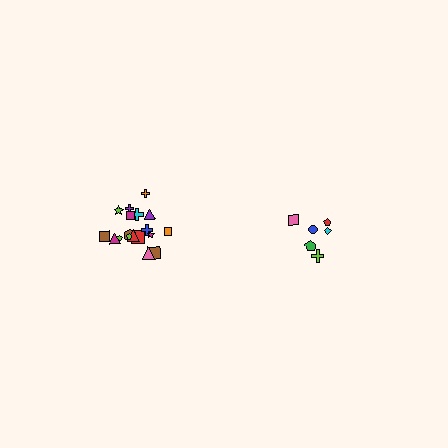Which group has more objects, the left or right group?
The left group.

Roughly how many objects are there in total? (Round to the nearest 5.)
Roughly 25 objects in total.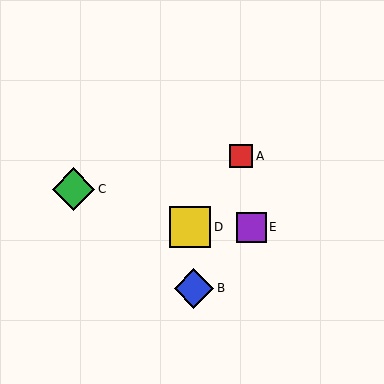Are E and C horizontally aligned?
No, E is at y≈227 and C is at y≈189.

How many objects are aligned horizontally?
2 objects (D, E) are aligned horizontally.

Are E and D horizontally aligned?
Yes, both are at y≈227.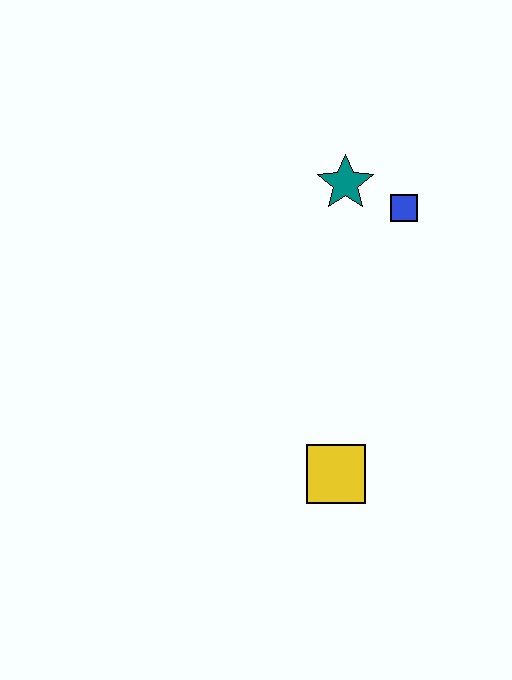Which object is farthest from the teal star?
The yellow square is farthest from the teal star.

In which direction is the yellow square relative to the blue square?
The yellow square is below the blue square.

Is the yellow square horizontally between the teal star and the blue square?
No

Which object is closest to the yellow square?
The blue square is closest to the yellow square.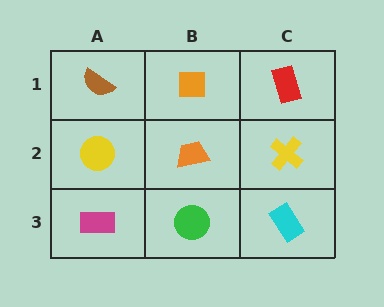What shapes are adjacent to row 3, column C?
A yellow cross (row 2, column C), a green circle (row 3, column B).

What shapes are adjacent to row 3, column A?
A yellow circle (row 2, column A), a green circle (row 3, column B).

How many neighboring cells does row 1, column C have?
2.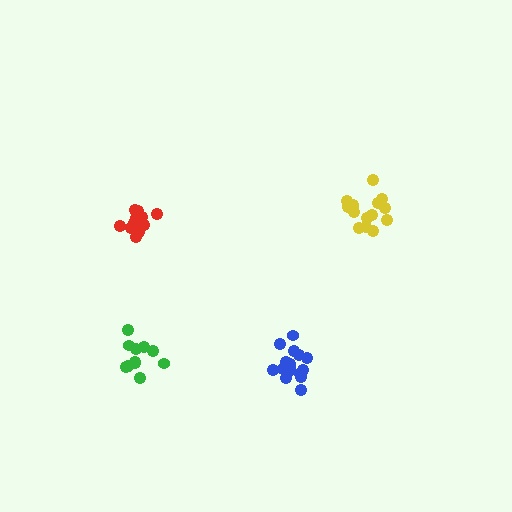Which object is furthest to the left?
The red cluster is leftmost.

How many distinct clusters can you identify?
There are 4 distinct clusters.